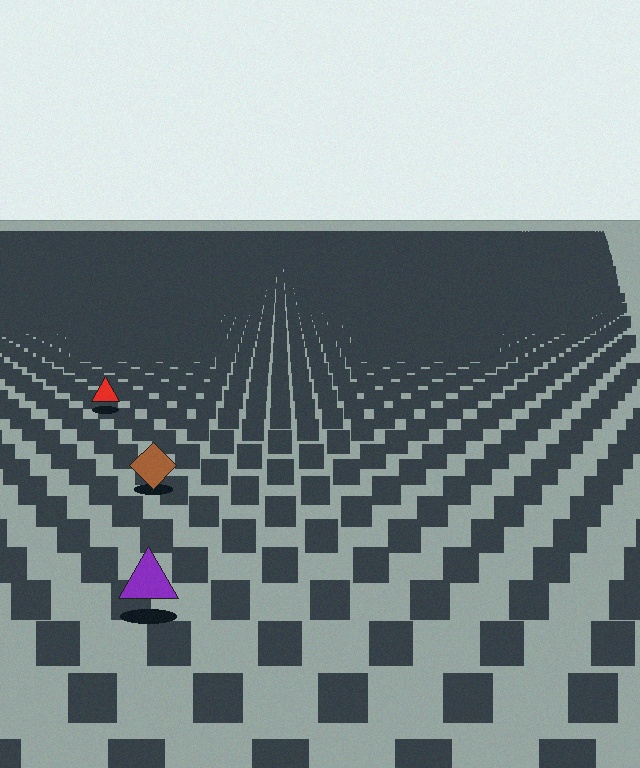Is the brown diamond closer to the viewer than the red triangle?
Yes. The brown diamond is closer — you can tell from the texture gradient: the ground texture is coarser near it.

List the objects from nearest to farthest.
From nearest to farthest: the purple triangle, the brown diamond, the red triangle.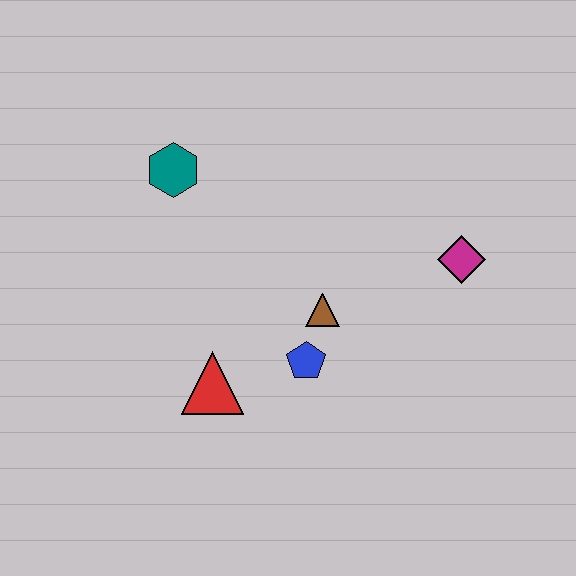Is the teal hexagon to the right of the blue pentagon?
No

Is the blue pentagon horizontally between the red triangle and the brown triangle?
Yes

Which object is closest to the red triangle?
The blue pentagon is closest to the red triangle.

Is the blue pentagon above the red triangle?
Yes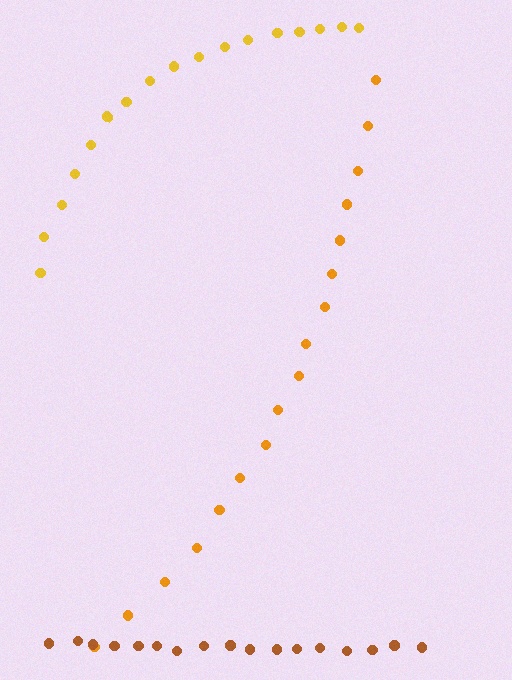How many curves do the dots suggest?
There are 3 distinct paths.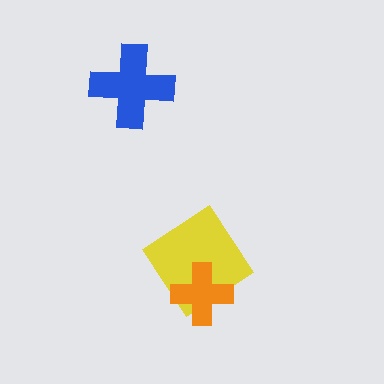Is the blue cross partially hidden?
No, no other shape covers it.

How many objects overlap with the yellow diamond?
1 object overlaps with the yellow diamond.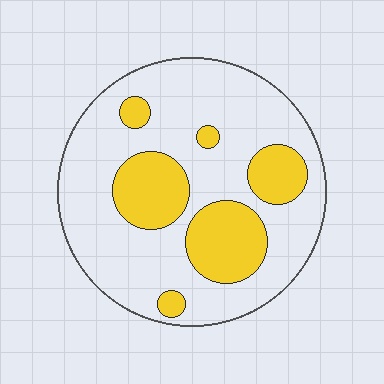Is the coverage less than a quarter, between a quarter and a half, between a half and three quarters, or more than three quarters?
Between a quarter and a half.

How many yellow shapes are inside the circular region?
6.